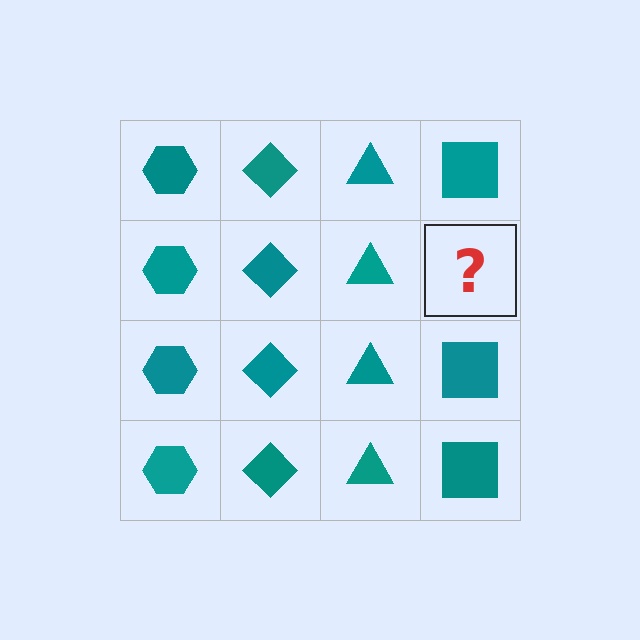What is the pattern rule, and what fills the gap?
The rule is that each column has a consistent shape. The gap should be filled with a teal square.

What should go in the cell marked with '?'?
The missing cell should contain a teal square.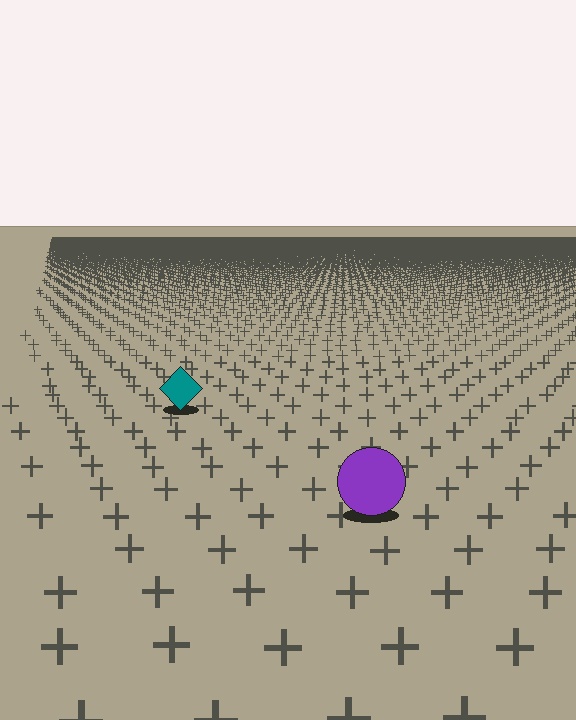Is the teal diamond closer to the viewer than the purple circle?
No. The purple circle is closer — you can tell from the texture gradient: the ground texture is coarser near it.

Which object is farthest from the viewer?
The teal diamond is farthest from the viewer. It appears smaller and the ground texture around it is denser.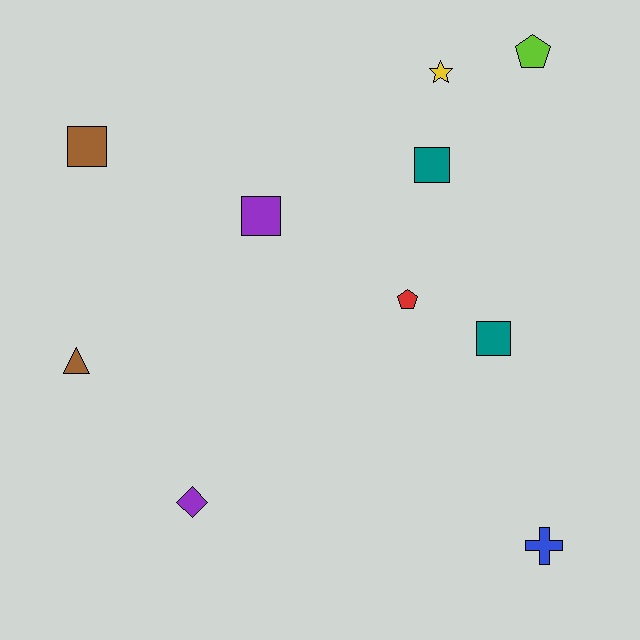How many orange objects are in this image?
There are no orange objects.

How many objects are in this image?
There are 10 objects.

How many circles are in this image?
There are no circles.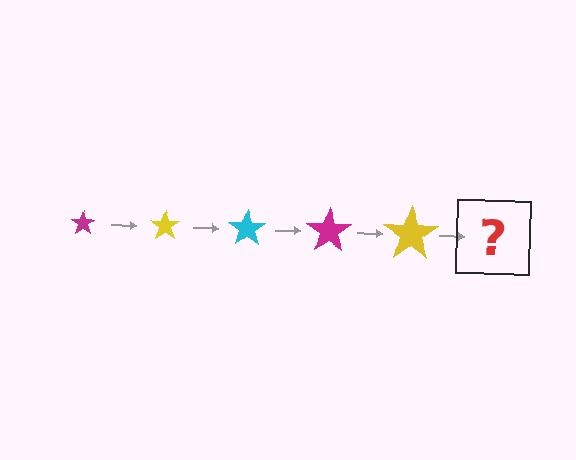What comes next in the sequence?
The next element should be a cyan star, larger than the previous one.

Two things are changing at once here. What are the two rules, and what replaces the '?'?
The two rules are that the star grows larger each step and the color cycles through magenta, yellow, and cyan. The '?' should be a cyan star, larger than the previous one.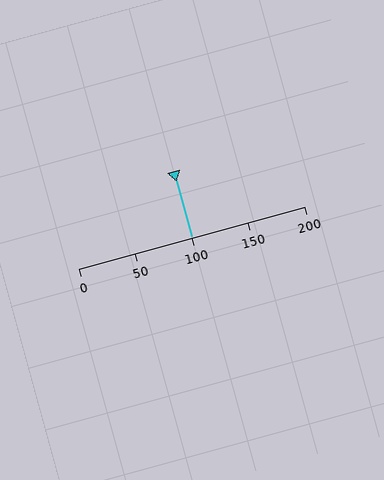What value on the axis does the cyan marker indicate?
The marker indicates approximately 100.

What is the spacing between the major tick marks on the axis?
The major ticks are spaced 50 apart.